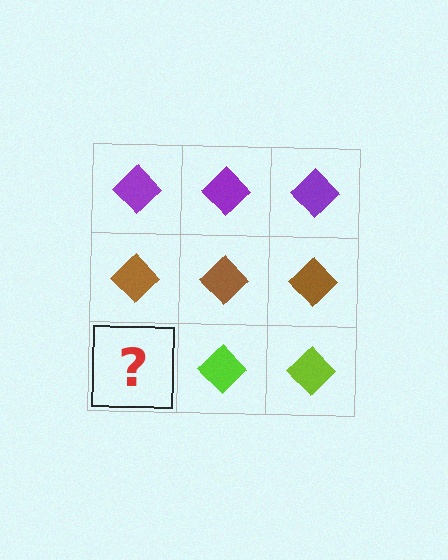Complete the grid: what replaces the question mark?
The question mark should be replaced with a lime diamond.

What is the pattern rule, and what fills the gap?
The rule is that each row has a consistent color. The gap should be filled with a lime diamond.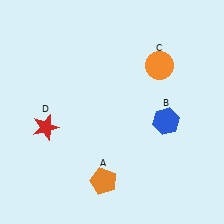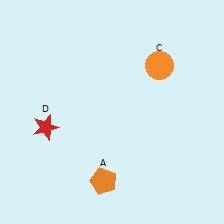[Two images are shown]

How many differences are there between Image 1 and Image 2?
There is 1 difference between the two images.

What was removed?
The blue hexagon (B) was removed in Image 2.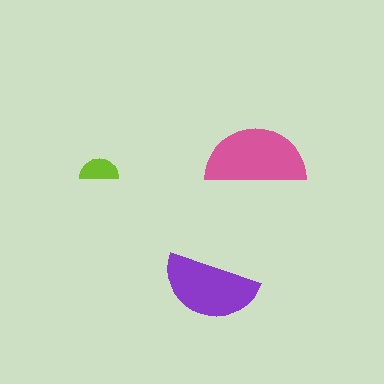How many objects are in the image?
There are 3 objects in the image.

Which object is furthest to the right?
The pink semicircle is rightmost.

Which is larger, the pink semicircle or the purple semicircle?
The pink one.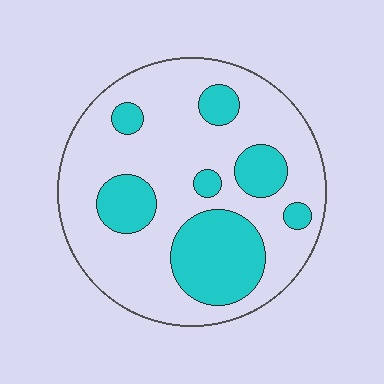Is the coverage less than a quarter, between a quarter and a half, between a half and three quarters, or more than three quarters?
Between a quarter and a half.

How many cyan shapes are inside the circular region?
7.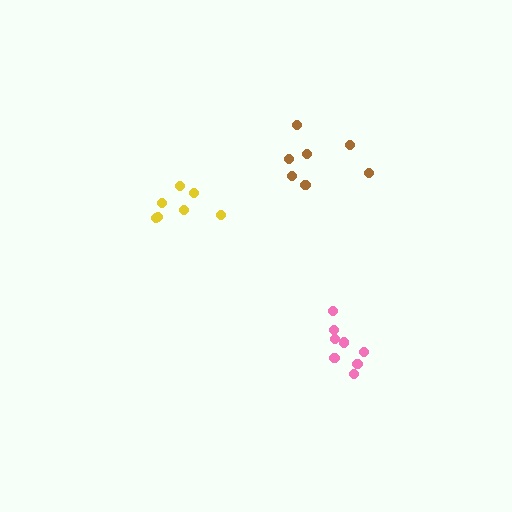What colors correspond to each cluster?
The clusters are colored: pink, yellow, brown.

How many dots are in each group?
Group 1: 8 dots, Group 2: 7 dots, Group 3: 7 dots (22 total).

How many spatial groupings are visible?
There are 3 spatial groupings.